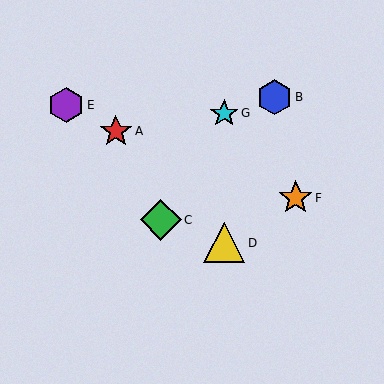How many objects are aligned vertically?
2 objects (D, G) are aligned vertically.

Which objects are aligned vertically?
Objects D, G are aligned vertically.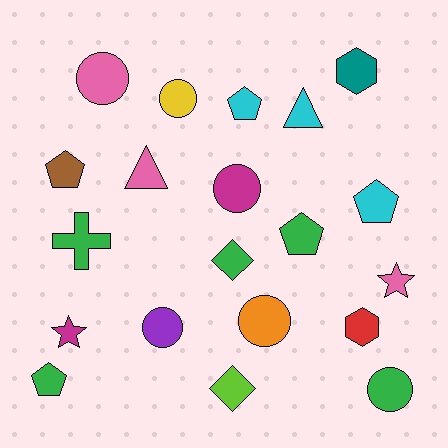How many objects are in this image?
There are 20 objects.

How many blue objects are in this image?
There are no blue objects.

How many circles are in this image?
There are 6 circles.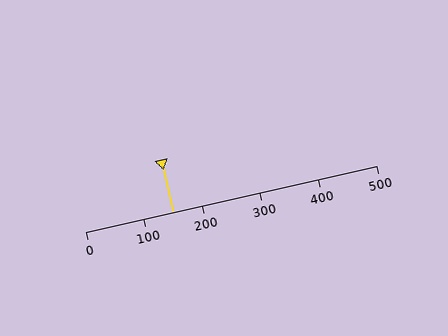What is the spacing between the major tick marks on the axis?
The major ticks are spaced 100 apart.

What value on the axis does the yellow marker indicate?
The marker indicates approximately 150.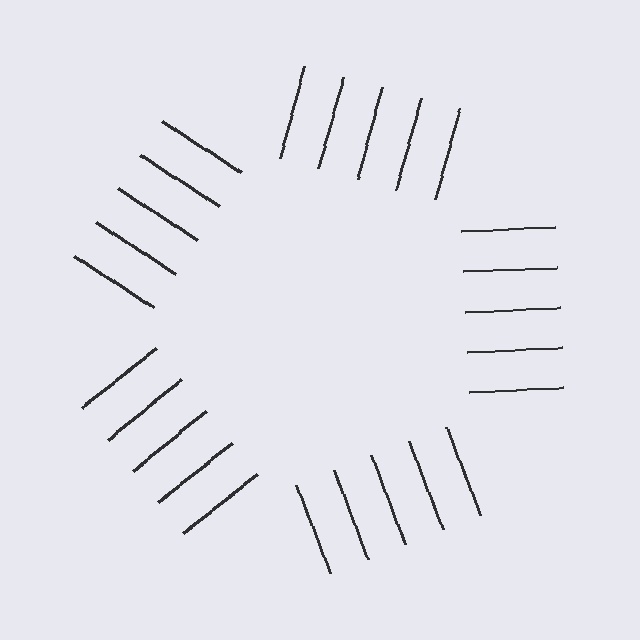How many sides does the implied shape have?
5 sides — the line-ends trace a pentagon.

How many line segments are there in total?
25 — 5 along each of the 5 edges.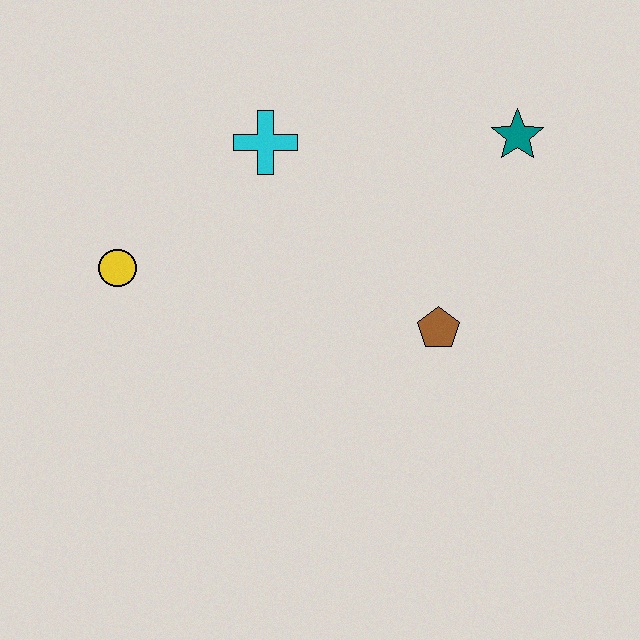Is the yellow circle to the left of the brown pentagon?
Yes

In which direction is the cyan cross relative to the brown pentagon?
The cyan cross is above the brown pentagon.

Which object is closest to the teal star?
The brown pentagon is closest to the teal star.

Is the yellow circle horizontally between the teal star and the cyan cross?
No